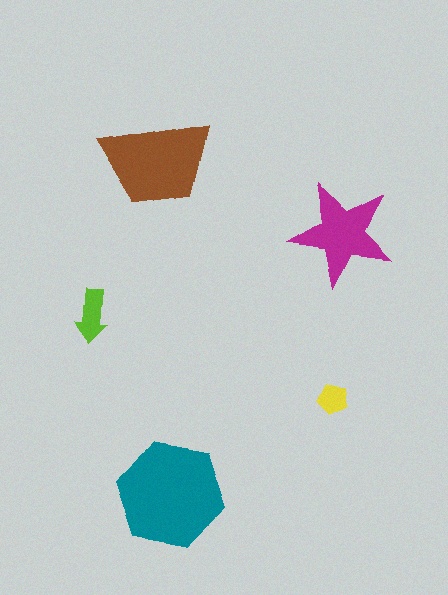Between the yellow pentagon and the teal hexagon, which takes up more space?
The teal hexagon.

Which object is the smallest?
The yellow pentagon.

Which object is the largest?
The teal hexagon.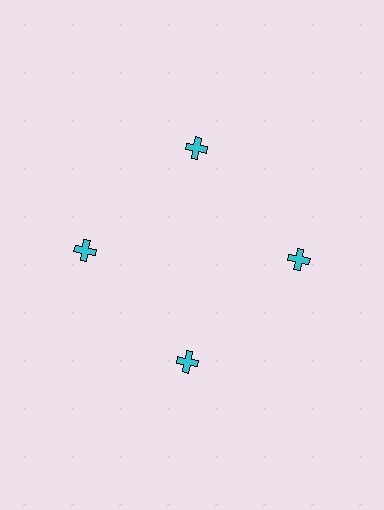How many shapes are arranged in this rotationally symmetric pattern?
There are 4 shapes, arranged in 4 groups of 1.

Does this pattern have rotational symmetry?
Yes, this pattern has 4-fold rotational symmetry. It looks the same after rotating 90 degrees around the center.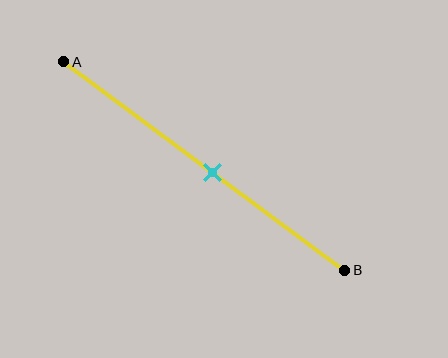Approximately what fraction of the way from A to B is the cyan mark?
The cyan mark is approximately 55% of the way from A to B.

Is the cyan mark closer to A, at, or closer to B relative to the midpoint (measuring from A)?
The cyan mark is closer to point B than the midpoint of segment AB.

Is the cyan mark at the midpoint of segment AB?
No, the mark is at about 55% from A, not at the 50% midpoint.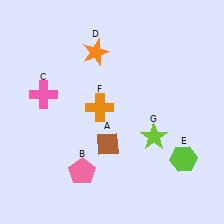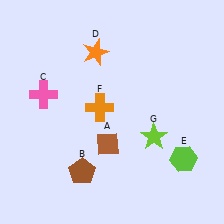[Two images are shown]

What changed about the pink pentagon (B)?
In Image 1, B is pink. In Image 2, it changed to brown.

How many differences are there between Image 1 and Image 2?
There is 1 difference between the two images.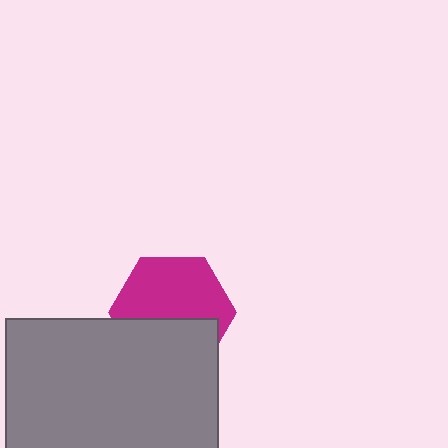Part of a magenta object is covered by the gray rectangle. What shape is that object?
It is a hexagon.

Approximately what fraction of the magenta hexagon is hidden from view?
Roughly 42% of the magenta hexagon is hidden behind the gray rectangle.